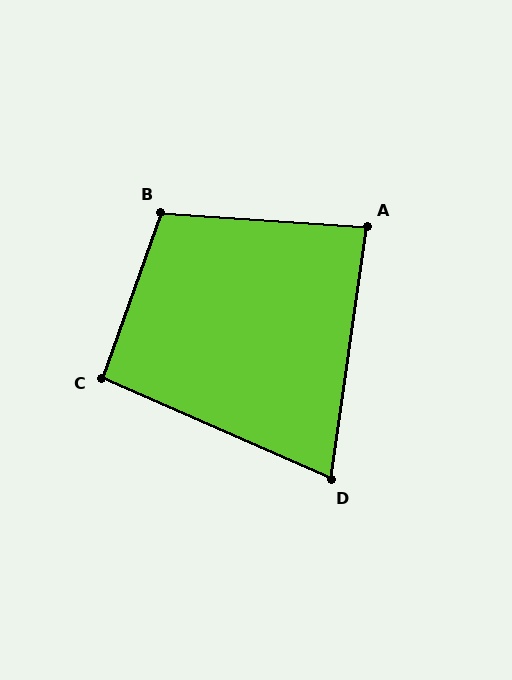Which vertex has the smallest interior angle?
D, at approximately 74 degrees.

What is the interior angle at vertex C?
Approximately 94 degrees (approximately right).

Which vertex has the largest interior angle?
B, at approximately 106 degrees.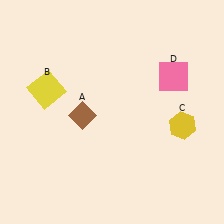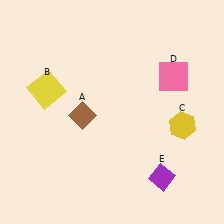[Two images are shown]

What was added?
A purple diamond (E) was added in Image 2.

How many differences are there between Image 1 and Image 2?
There is 1 difference between the two images.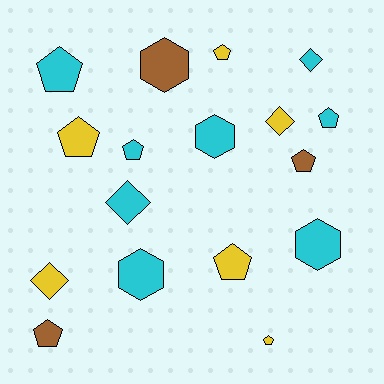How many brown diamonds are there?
There are no brown diamonds.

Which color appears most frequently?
Cyan, with 8 objects.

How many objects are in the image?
There are 17 objects.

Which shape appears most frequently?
Pentagon, with 9 objects.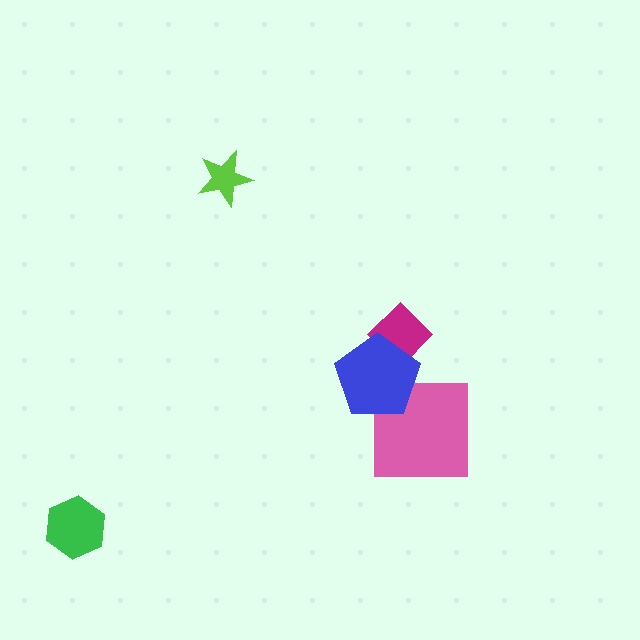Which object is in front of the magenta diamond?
The blue pentagon is in front of the magenta diamond.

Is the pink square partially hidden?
Yes, it is partially covered by another shape.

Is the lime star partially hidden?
No, no other shape covers it.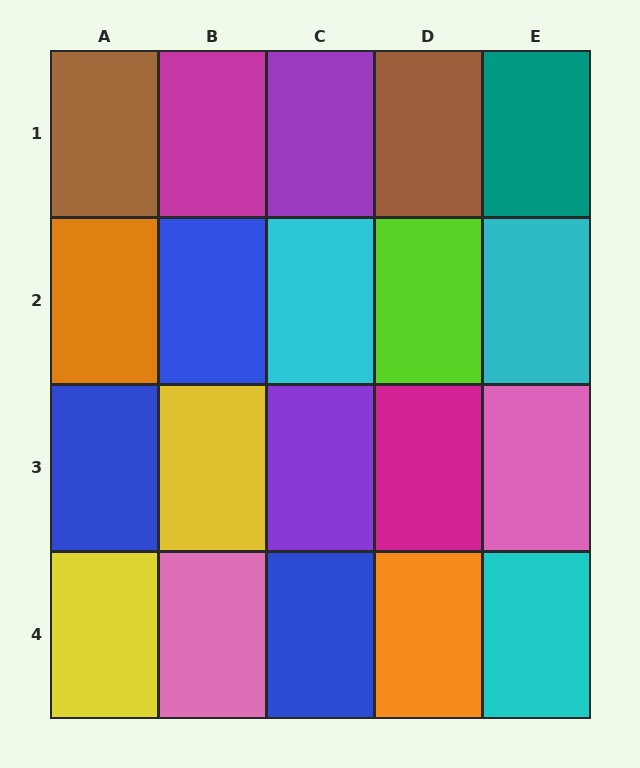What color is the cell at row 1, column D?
Brown.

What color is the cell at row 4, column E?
Cyan.